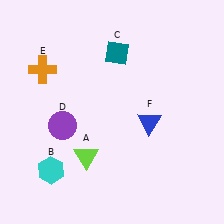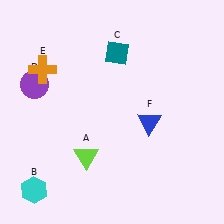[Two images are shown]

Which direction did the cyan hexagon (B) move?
The cyan hexagon (B) moved down.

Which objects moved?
The objects that moved are: the cyan hexagon (B), the purple circle (D).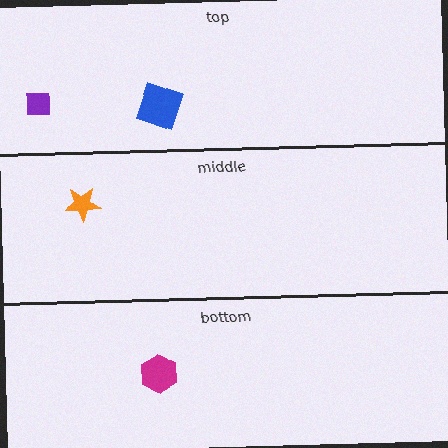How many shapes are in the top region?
2.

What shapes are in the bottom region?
The magenta hexagon.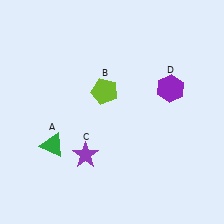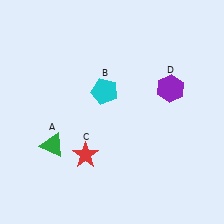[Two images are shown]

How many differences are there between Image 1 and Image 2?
There are 2 differences between the two images.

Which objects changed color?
B changed from lime to cyan. C changed from purple to red.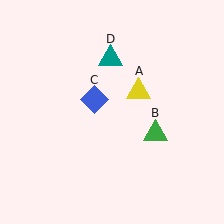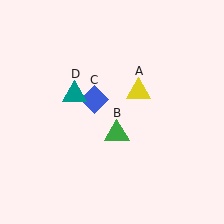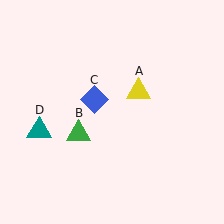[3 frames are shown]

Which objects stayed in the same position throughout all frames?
Yellow triangle (object A) and blue diamond (object C) remained stationary.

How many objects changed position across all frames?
2 objects changed position: green triangle (object B), teal triangle (object D).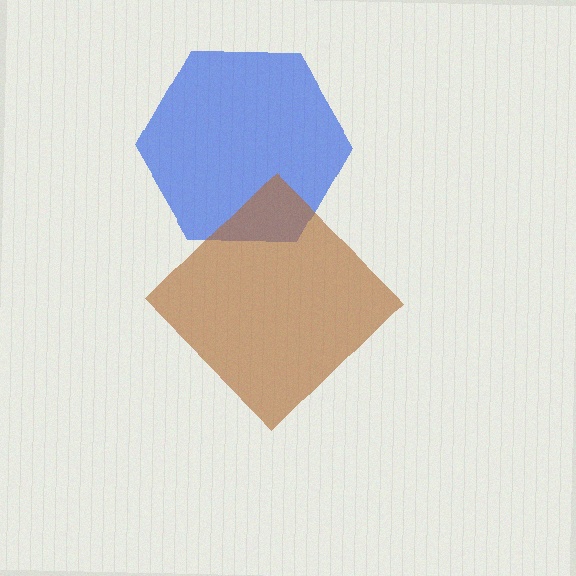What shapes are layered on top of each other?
The layered shapes are: a blue hexagon, a brown diamond.